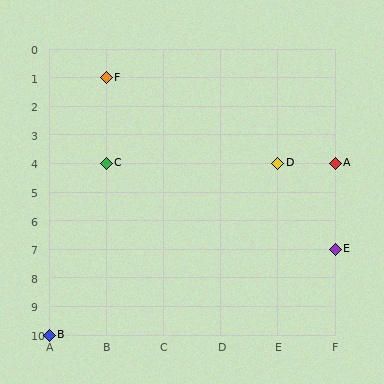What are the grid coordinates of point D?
Point D is at grid coordinates (E, 4).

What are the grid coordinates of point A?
Point A is at grid coordinates (F, 4).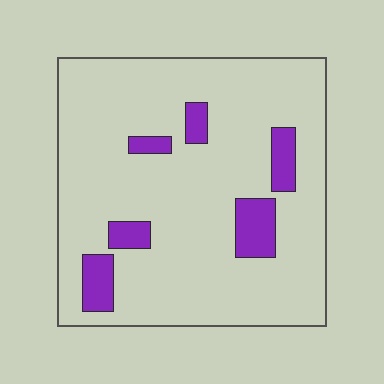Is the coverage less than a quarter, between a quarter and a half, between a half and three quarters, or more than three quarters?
Less than a quarter.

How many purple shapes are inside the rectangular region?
6.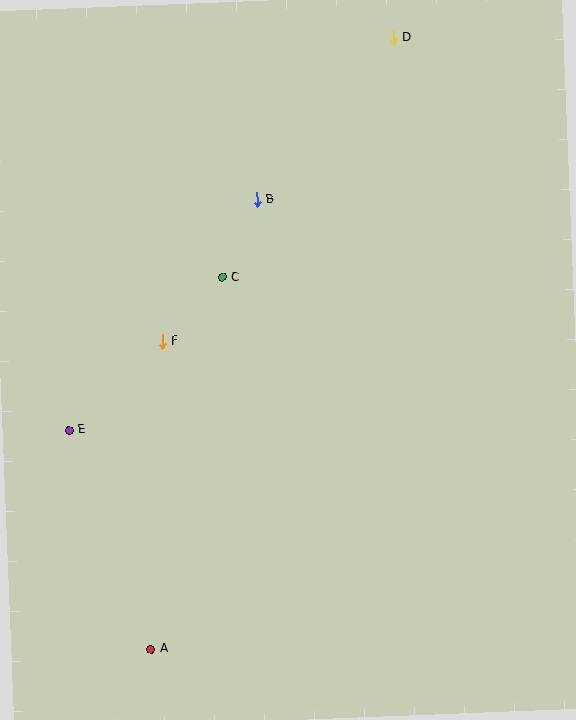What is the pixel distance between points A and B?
The distance between A and B is 462 pixels.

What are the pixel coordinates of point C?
Point C is at (222, 277).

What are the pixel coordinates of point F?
Point F is at (163, 341).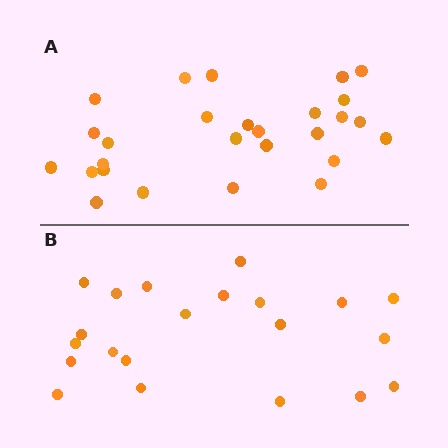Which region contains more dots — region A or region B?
Region A (the top region) has more dots.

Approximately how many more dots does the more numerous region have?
Region A has about 6 more dots than region B.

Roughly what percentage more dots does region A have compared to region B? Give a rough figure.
About 30% more.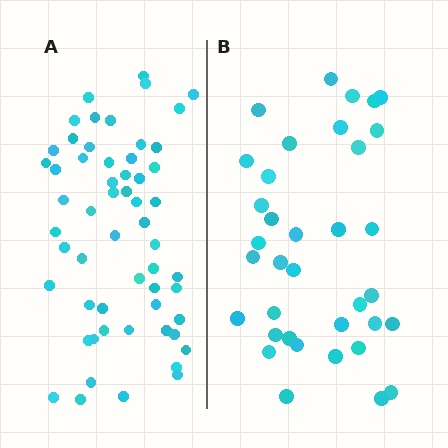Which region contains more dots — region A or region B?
Region A (the left region) has more dots.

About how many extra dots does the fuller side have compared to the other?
Region A has approximately 20 more dots than region B.